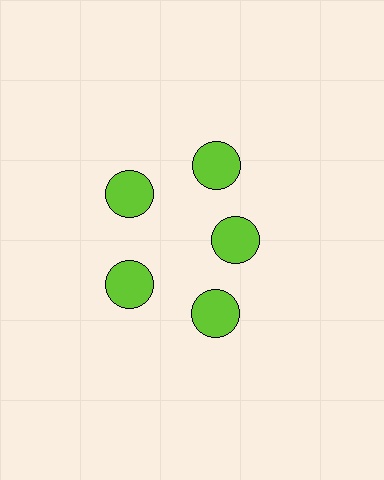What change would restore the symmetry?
The symmetry would be restored by moving it outward, back onto the ring so that all 5 circles sit at equal angles and equal distance from the center.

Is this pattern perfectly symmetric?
No. The 5 lime circles are arranged in a ring, but one element near the 3 o'clock position is pulled inward toward the center, breaking the 5-fold rotational symmetry.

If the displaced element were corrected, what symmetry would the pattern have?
It would have 5-fold rotational symmetry — the pattern would map onto itself every 72 degrees.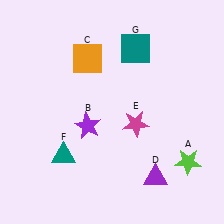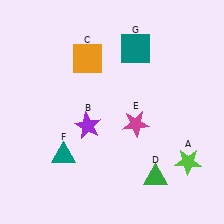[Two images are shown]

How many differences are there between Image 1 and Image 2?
There is 1 difference between the two images.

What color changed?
The triangle (D) changed from purple in Image 1 to green in Image 2.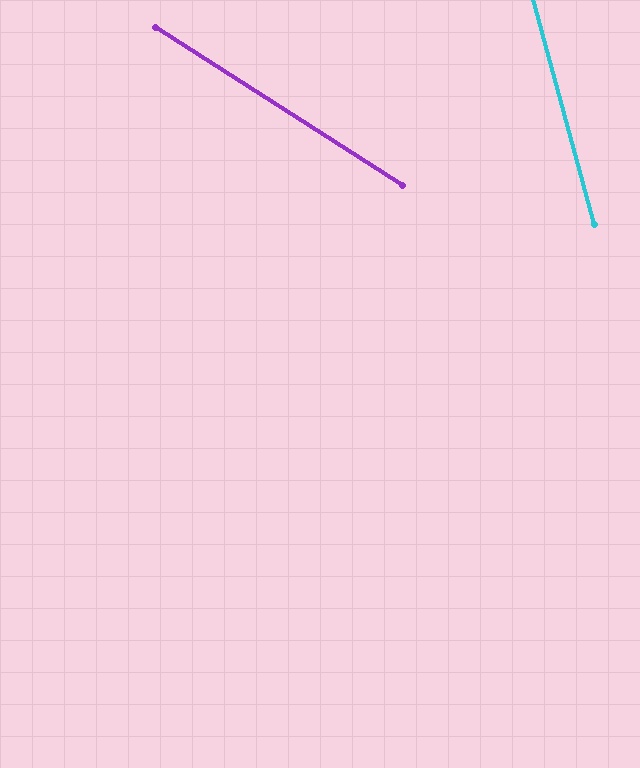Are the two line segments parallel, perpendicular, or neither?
Neither parallel nor perpendicular — they differ by about 42°.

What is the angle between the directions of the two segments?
Approximately 42 degrees.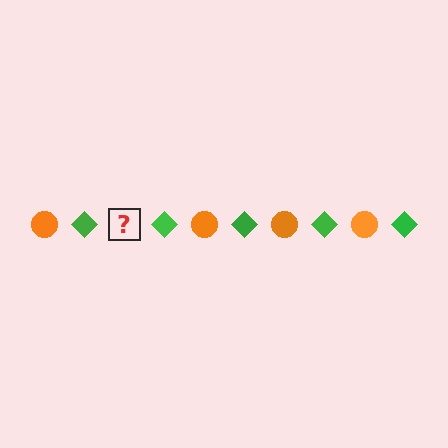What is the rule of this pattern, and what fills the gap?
The rule is that the pattern alternates between orange circle and green diamond. The gap should be filled with an orange circle.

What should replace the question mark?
The question mark should be replaced with an orange circle.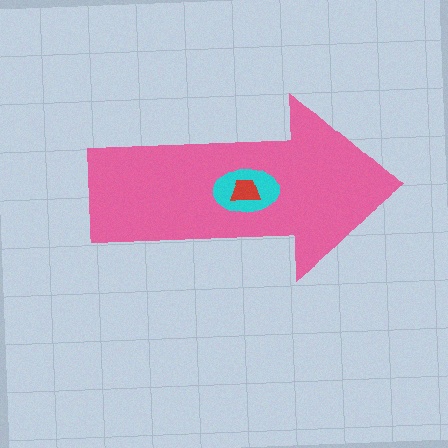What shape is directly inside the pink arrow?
The cyan ellipse.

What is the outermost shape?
The pink arrow.